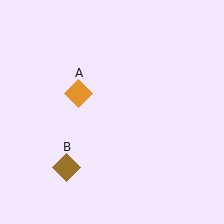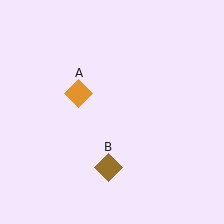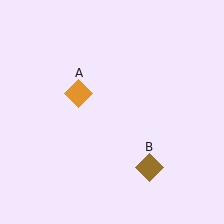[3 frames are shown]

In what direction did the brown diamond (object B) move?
The brown diamond (object B) moved right.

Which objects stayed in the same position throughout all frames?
Orange diamond (object A) remained stationary.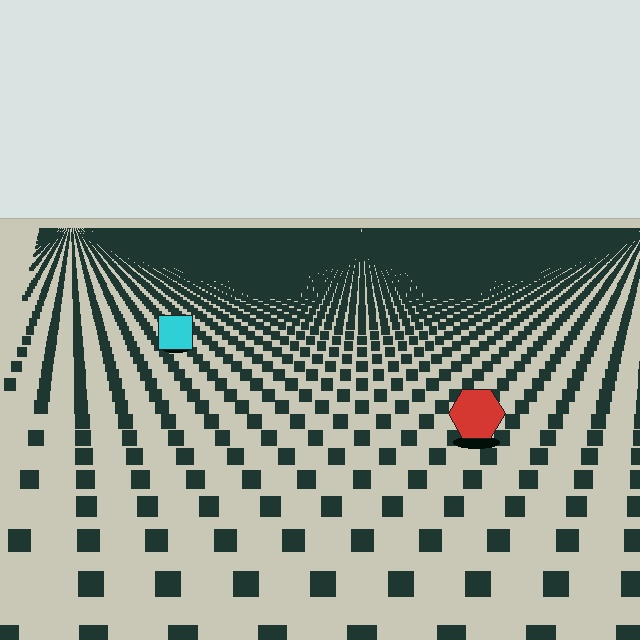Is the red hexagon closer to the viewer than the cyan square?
Yes. The red hexagon is closer — you can tell from the texture gradient: the ground texture is coarser near it.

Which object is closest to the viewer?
The red hexagon is closest. The texture marks near it are larger and more spread out.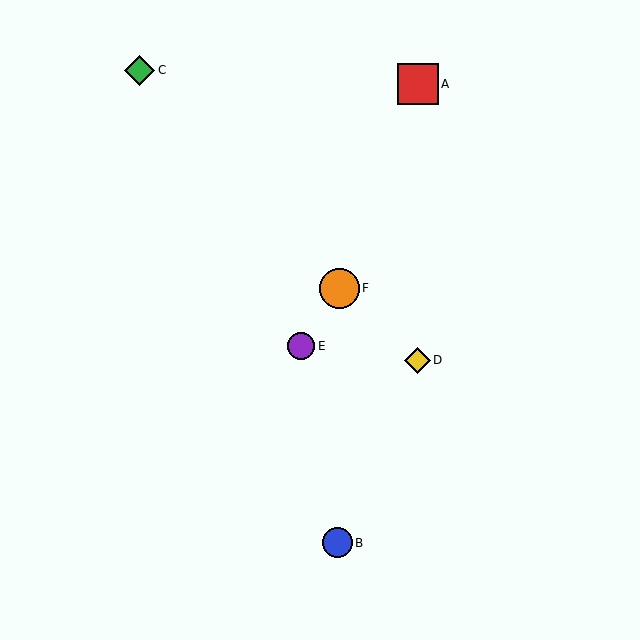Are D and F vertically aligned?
No, D is at x≈418 and F is at x≈339.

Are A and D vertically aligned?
Yes, both are at x≈418.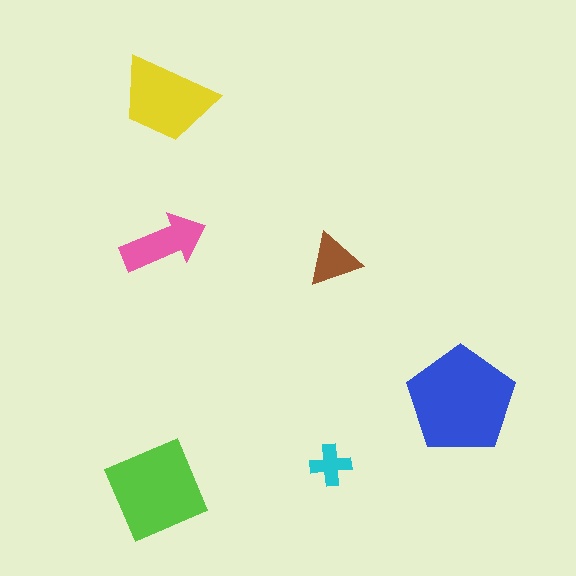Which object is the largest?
The blue pentagon.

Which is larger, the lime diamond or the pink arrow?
The lime diamond.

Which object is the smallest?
The cyan cross.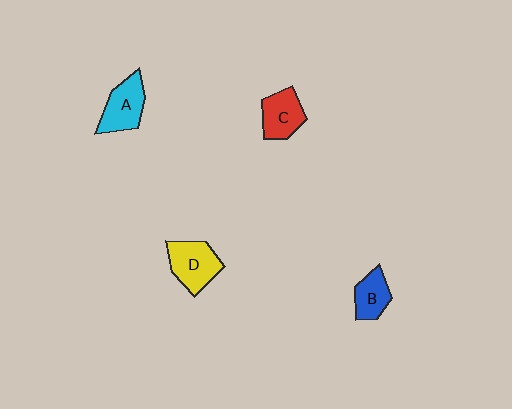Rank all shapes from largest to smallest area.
From largest to smallest: D (yellow), A (cyan), C (red), B (blue).